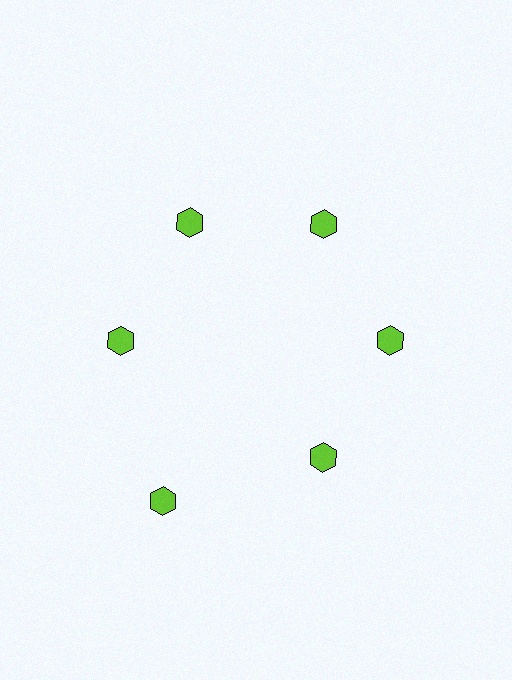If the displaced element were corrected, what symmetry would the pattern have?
It would have 6-fold rotational symmetry — the pattern would map onto itself every 60 degrees.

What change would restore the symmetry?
The symmetry would be restored by moving it inward, back onto the ring so that all 6 hexagons sit at equal angles and equal distance from the center.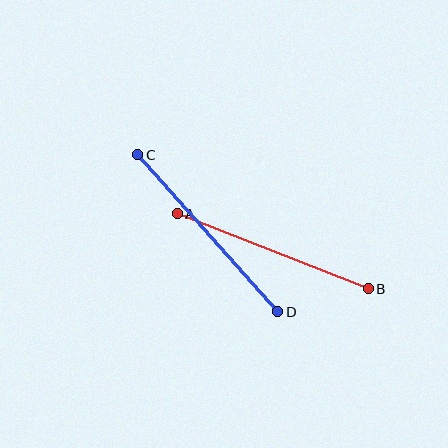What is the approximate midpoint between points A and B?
The midpoint is at approximately (273, 251) pixels.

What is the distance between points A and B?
The distance is approximately 206 pixels.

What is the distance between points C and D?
The distance is approximately 210 pixels.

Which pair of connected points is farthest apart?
Points C and D are farthest apart.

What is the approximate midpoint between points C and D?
The midpoint is at approximately (208, 233) pixels.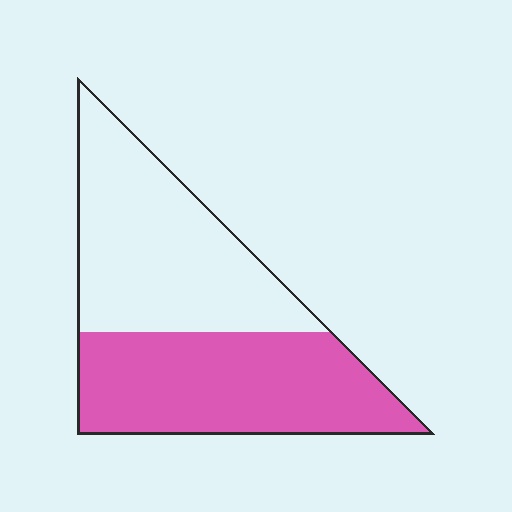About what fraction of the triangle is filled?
About one half (1/2).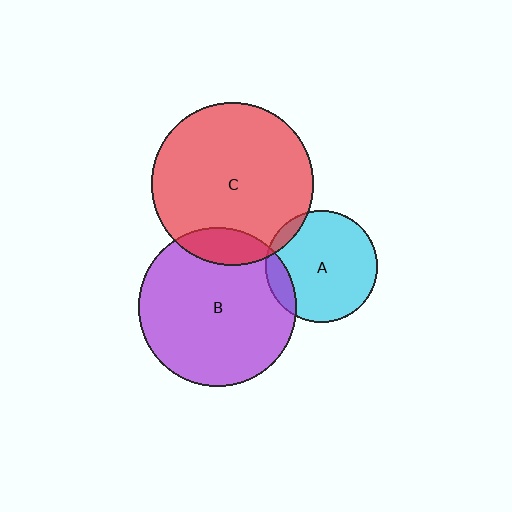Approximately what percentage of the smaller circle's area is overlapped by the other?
Approximately 5%.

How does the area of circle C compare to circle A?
Approximately 2.1 times.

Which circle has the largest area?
Circle C (red).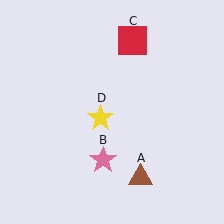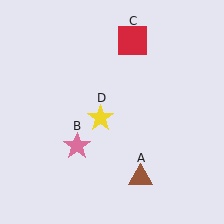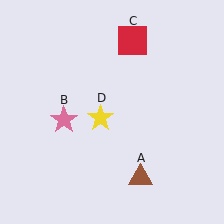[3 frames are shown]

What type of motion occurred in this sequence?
The pink star (object B) rotated clockwise around the center of the scene.